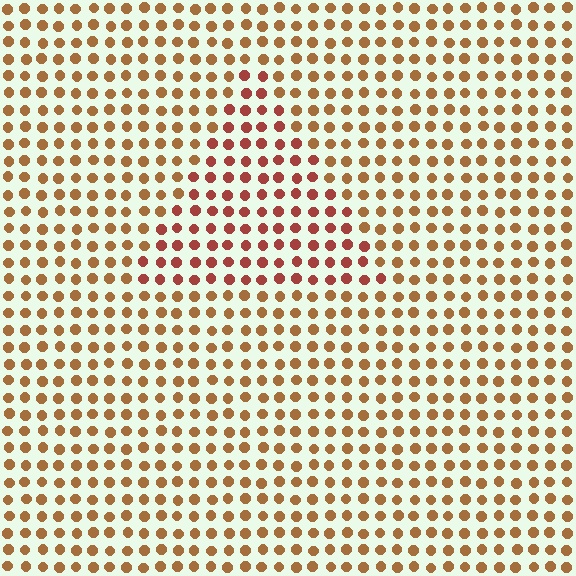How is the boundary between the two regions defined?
The boundary is defined purely by a slight shift in hue (about 27 degrees). Spacing, size, and orientation are identical on both sides.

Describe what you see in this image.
The image is filled with small brown elements in a uniform arrangement. A triangle-shaped region is visible where the elements are tinted to a slightly different hue, forming a subtle color boundary.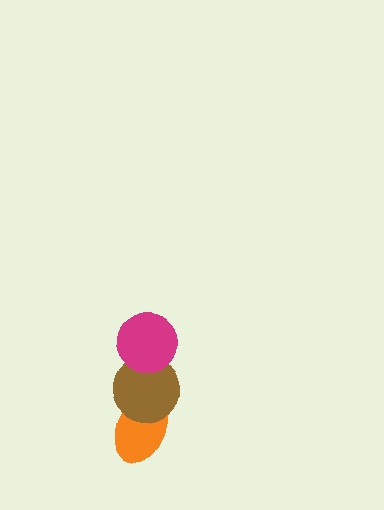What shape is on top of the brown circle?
The magenta circle is on top of the brown circle.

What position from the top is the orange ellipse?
The orange ellipse is 3rd from the top.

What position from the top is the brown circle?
The brown circle is 2nd from the top.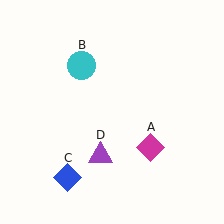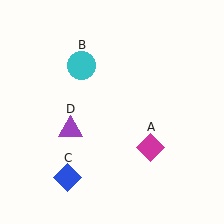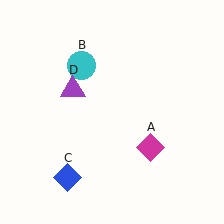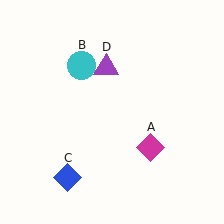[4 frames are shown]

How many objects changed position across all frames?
1 object changed position: purple triangle (object D).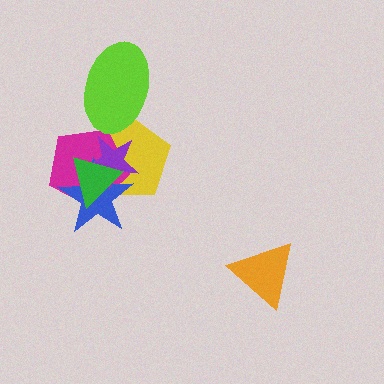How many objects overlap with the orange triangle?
0 objects overlap with the orange triangle.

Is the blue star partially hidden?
Yes, it is partially covered by another shape.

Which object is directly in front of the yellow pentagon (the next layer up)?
The magenta pentagon is directly in front of the yellow pentagon.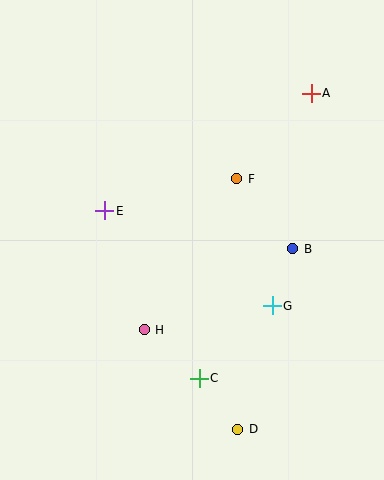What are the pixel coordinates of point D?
Point D is at (238, 429).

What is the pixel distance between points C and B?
The distance between C and B is 160 pixels.